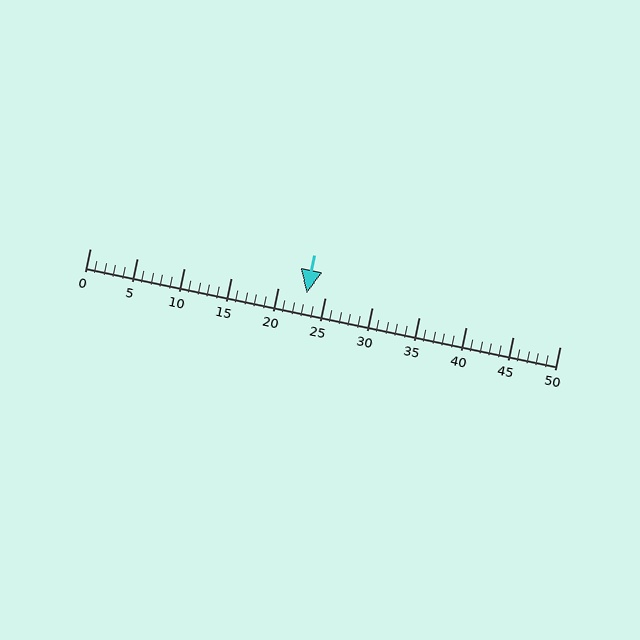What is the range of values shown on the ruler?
The ruler shows values from 0 to 50.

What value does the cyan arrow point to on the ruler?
The cyan arrow points to approximately 23.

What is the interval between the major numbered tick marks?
The major tick marks are spaced 5 units apart.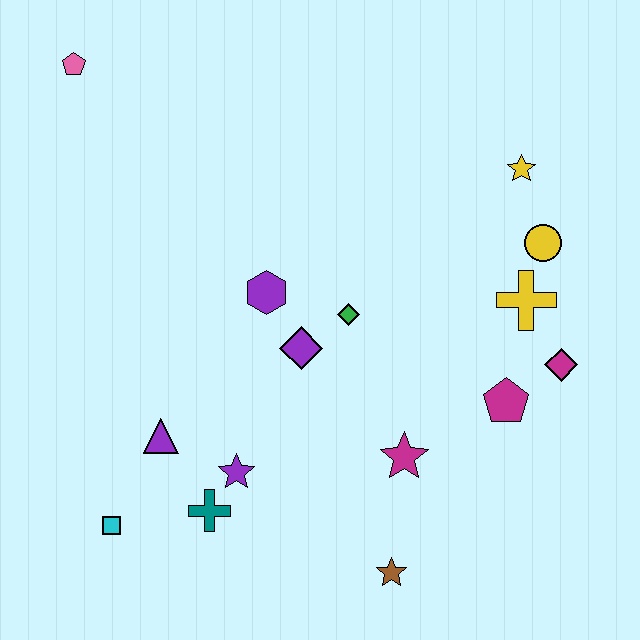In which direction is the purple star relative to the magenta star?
The purple star is to the left of the magenta star.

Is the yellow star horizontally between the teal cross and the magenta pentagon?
No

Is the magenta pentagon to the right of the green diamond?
Yes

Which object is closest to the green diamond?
The purple diamond is closest to the green diamond.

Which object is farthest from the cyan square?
The yellow star is farthest from the cyan square.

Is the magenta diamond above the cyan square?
Yes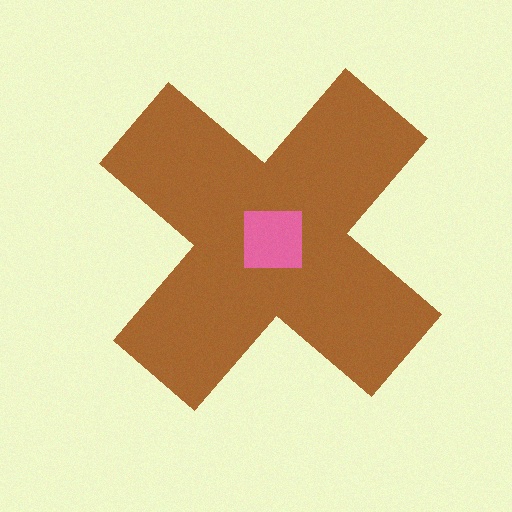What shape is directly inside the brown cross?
The pink square.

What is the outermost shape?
The brown cross.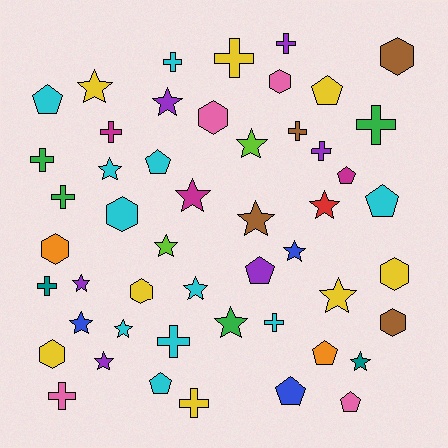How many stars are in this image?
There are 17 stars.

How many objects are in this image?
There are 50 objects.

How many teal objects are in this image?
There are 2 teal objects.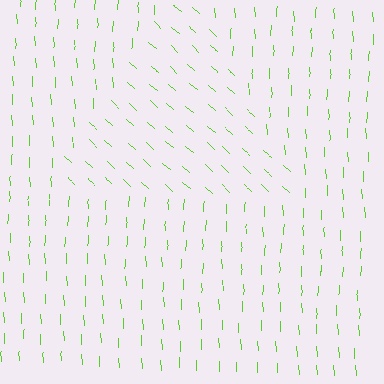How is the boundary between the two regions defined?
The boundary is defined purely by a change in line orientation (approximately 45 degrees difference). All lines are the same color and thickness.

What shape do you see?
I see a triangle.